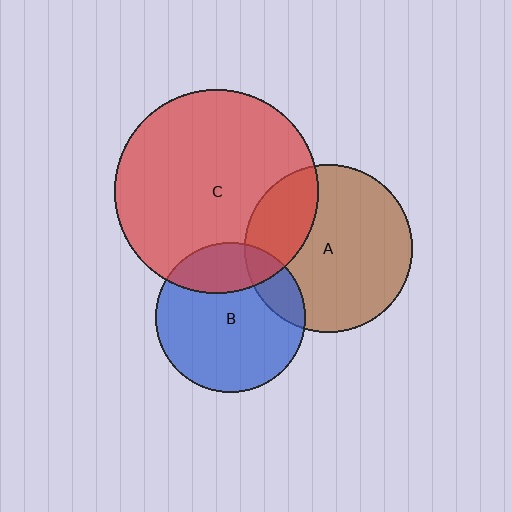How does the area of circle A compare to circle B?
Approximately 1.3 times.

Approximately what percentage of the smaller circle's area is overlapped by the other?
Approximately 15%.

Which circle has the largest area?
Circle C (red).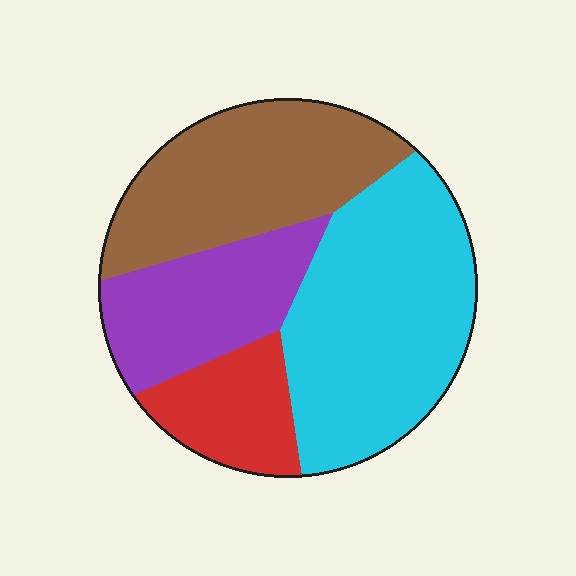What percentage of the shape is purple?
Purple covers about 20% of the shape.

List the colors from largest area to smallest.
From largest to smallest: cyan, brown, purple, red.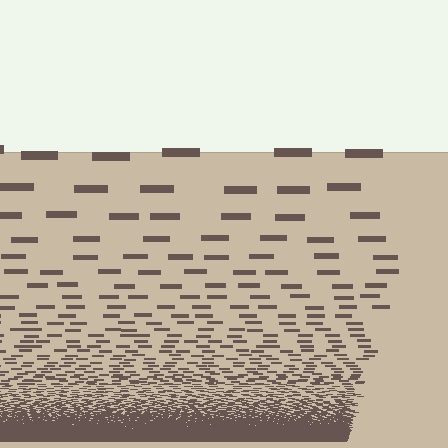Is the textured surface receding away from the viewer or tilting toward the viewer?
The surface appears to tilt toward the viewer. Texture elements get larger and sparser toward the top.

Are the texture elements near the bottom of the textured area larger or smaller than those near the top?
Smaller. The gradient is inverted — elements near the bottom are smaller and denser.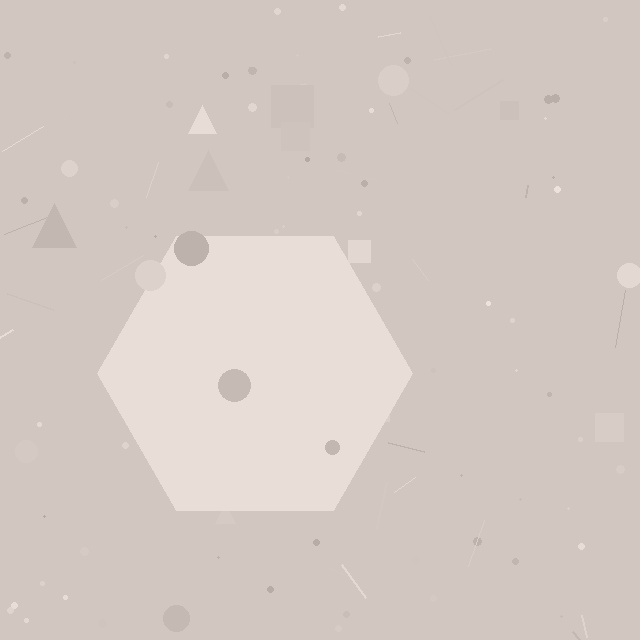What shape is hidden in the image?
A hexagon is hidden in the image.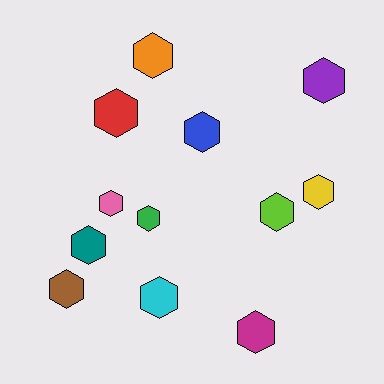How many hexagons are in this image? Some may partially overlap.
There are 12 hexagons.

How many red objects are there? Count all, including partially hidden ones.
There is 1 red object.